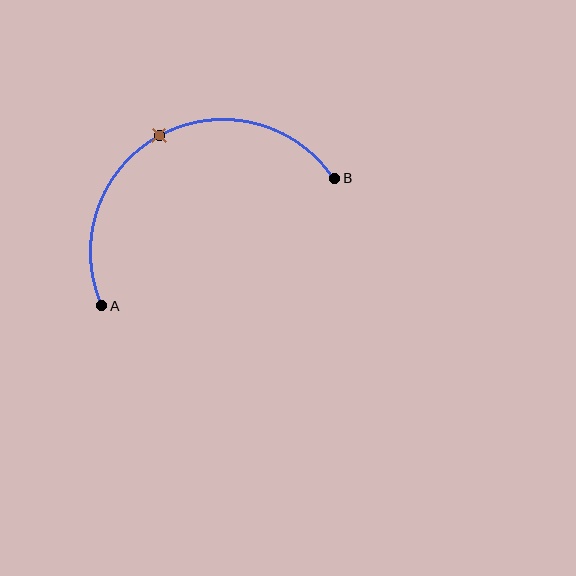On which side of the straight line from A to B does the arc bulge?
The arc bulges above the straight line connecting A and B.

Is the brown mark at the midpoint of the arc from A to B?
Yes. The brown mark lies on the arc at equal arc-length from both A and B — it is the arc midpoint.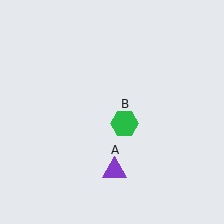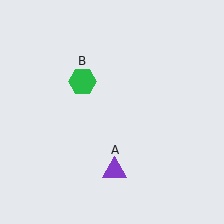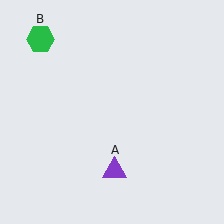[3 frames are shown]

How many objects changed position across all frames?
1 object changed position: green hexagon (object B).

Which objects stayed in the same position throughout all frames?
Purple triangle (object A) remained stationary.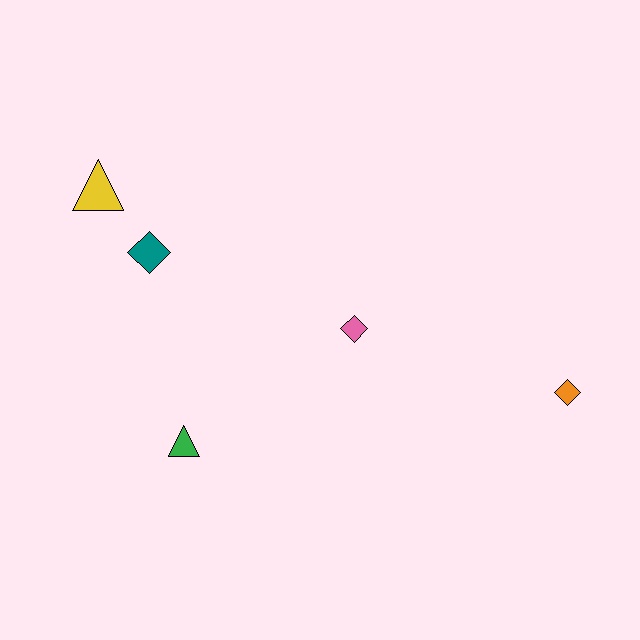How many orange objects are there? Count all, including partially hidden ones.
There is 1 orange object.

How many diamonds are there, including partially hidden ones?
There are 3 diamonds.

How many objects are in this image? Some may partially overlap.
There are 5 objects.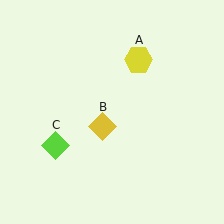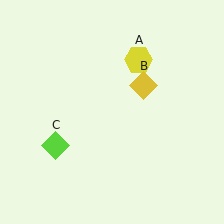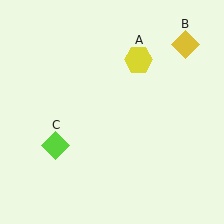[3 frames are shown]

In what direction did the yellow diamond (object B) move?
The yellow diamond (object B) moved up and to the right.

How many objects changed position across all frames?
1 object changed position: yellow diamond (object B).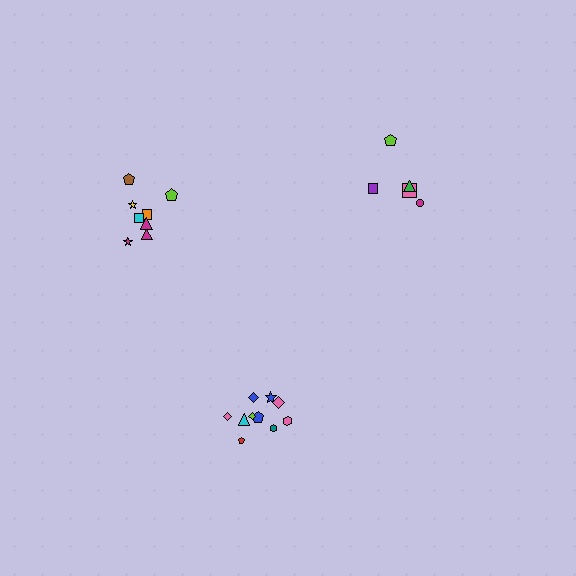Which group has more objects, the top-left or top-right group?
The top-left group.